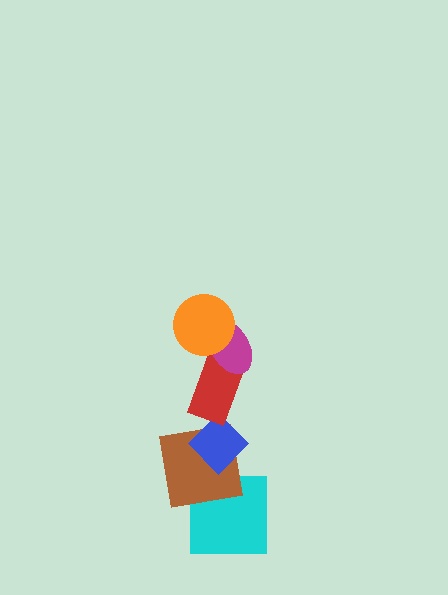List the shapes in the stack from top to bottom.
From top to bottom: the orange circle, the magenta ellipse, the red rectangle, the blue diamond, the brown square, the cyan square.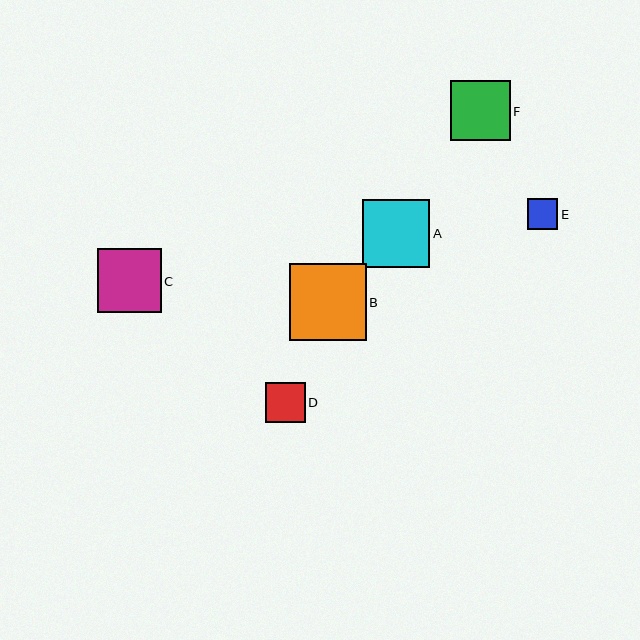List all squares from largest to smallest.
From largest to smallest: B, A, C, F, D, E.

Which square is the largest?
Square B is the largest with a size of approximately 77 pixels.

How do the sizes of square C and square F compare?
Square C and square F are approximately the same size.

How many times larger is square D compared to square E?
Square D is approximately 1.3 times the size of square E.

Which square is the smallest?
Square E is the smallest with a size of approximately 30 pixels.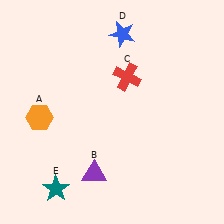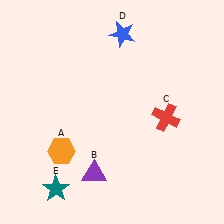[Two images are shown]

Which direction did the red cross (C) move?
The red cross (C) moved down.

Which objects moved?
The objects that moved are: the orange hexagon (A), the red cross (C).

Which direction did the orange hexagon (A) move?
The orange hexagon (A) moved down.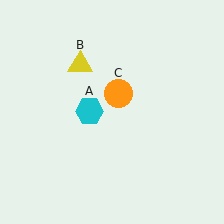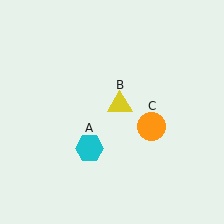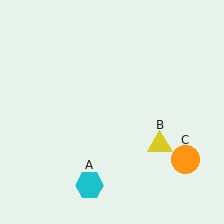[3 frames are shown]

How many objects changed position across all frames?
3 objects changed position: cyan hexagon (object A), yellow triangle (object B), orange circle (object C).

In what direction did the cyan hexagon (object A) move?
The cyan hexagon (object A) moved down.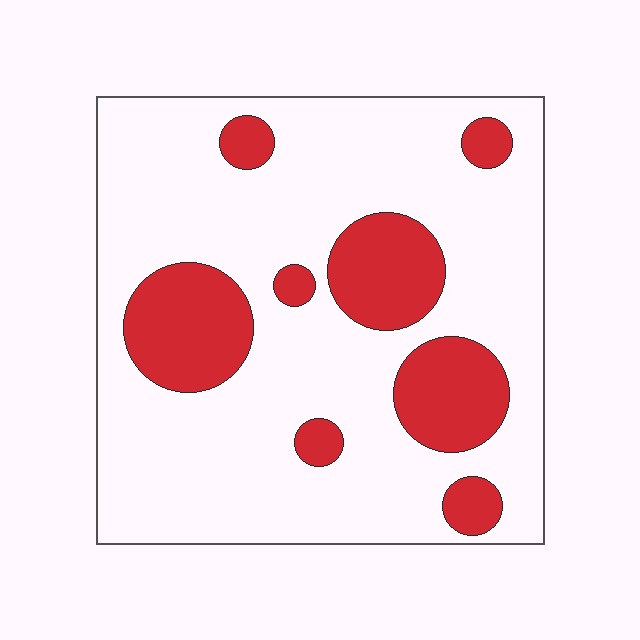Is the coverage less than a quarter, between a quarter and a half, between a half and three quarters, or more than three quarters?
Less than a quarter.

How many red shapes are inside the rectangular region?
8.